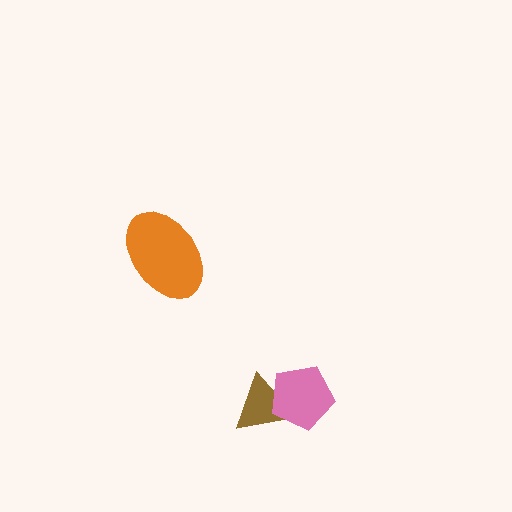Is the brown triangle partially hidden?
Yes, it is partially covered by another shape.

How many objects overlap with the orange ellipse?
0 objects overlap with the orange ellipse.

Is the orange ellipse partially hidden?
No, no other shape covers it.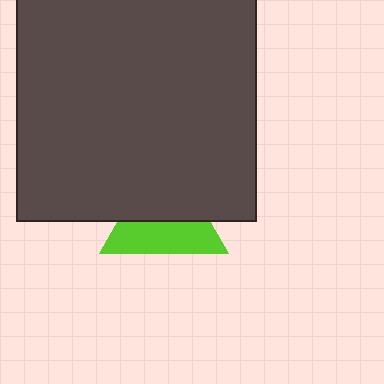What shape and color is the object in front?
The object in front is a dark gray rectangle.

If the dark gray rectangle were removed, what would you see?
You would see the complete lime triangle.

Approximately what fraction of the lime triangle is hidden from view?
Roughly 51% of the lime triangle is hidden behind the dark gray rectangle.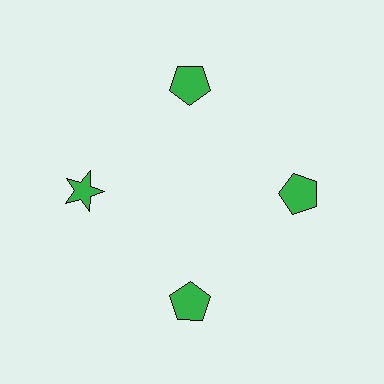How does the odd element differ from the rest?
It has a different shape: star instead of pentagon.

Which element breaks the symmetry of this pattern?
The green star at roughly the 9 o'clock position breaks the symmetry. All other shapes are green pentagons.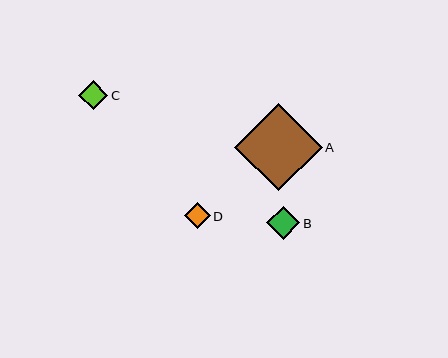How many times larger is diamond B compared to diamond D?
Diamond B is approximately 1.3 times the size of diamond D.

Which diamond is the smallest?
Diamond D is the smallest with a size of approximately 26 pixels.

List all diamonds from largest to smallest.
From largest to smallest: A, B, C, D.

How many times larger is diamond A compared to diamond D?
Diamond A is approximately 3.4 times the size of diamond D.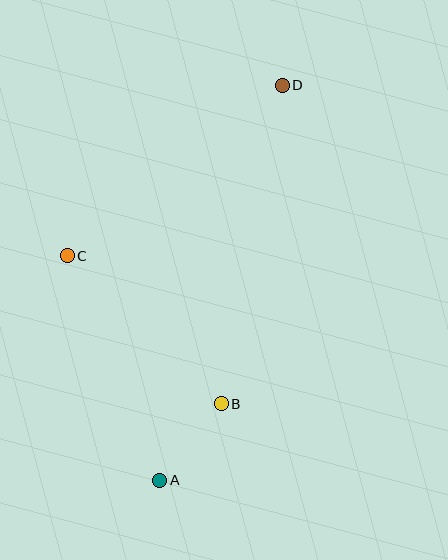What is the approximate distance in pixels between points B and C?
The distance between B and C is approximately 213 pixels.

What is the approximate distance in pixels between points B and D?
The distance between B and D is approximately 324 pixels.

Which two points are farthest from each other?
Points A and D are farthest from each other.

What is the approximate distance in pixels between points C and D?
The distance between C and D is approximately 274 pixels.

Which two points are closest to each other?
Points A and B are closest to each other.